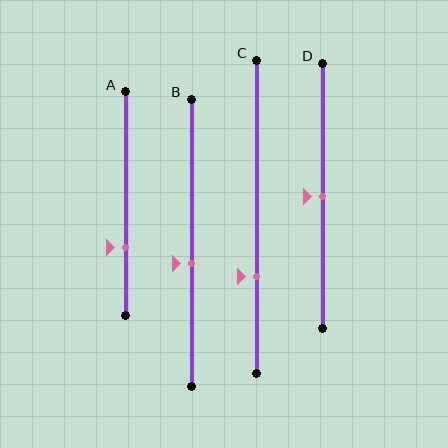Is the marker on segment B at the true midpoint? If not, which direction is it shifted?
No, the marker on segment B is shifted downward by about 7% of the segment length.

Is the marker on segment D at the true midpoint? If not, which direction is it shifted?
Yes, the marker on segment D is at the true midpoint.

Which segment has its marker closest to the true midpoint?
Segment D has its marker closest to the true midpoint.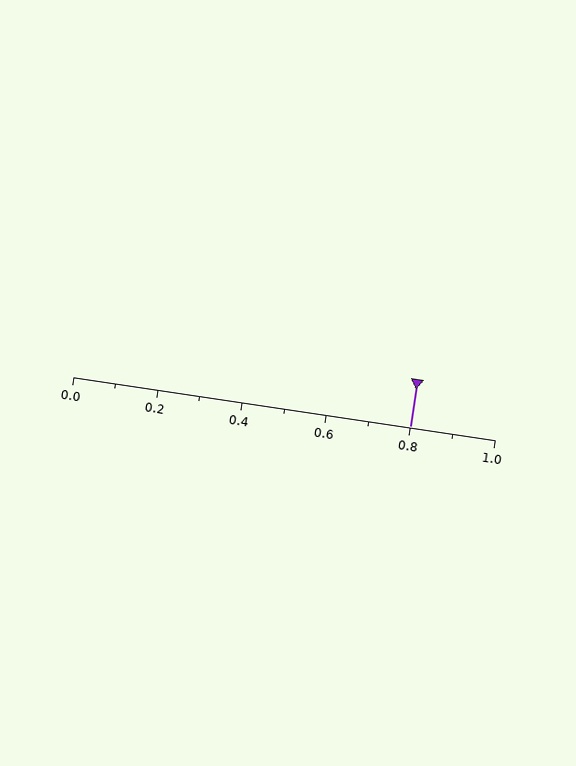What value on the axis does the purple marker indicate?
The marker indicates approximately 0.8.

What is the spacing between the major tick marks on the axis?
The major ticks are spaced 0.2 apart.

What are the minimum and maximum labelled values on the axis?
The axis runs from 0.0 to 1.0.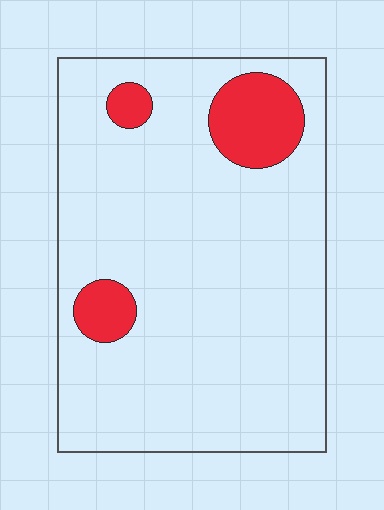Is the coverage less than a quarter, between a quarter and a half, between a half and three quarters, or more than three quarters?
Less than a quarter.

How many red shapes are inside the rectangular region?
3.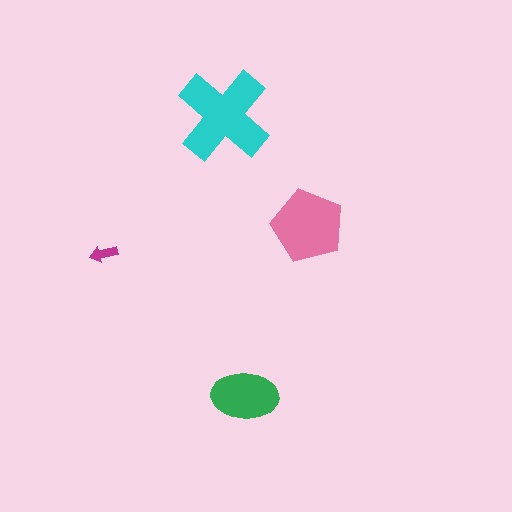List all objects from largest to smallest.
The cyan cross, the pink pentagon, the green ellipse, the magenta arrow.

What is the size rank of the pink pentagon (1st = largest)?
2nd.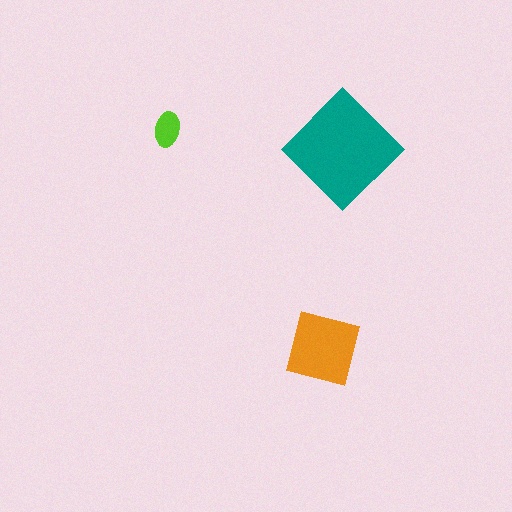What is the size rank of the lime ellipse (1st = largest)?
3rd.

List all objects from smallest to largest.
The lime ellipse, the orange square, the teal diamond.